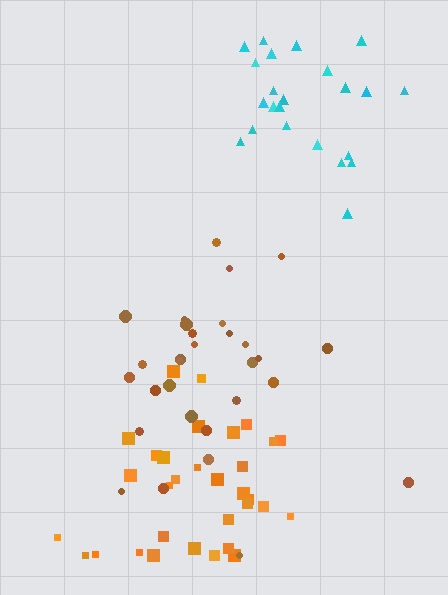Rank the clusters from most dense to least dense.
orange, cyan, brown.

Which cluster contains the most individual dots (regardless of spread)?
Orange (34).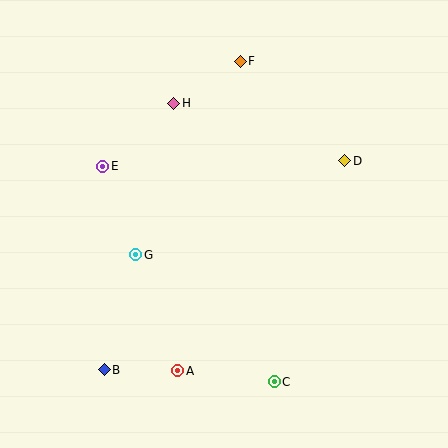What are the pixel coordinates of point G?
Point G is at (136, 255).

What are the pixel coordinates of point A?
Point A is at (178, 371).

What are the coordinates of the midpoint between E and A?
The midpoint between E and A is at (140, 269).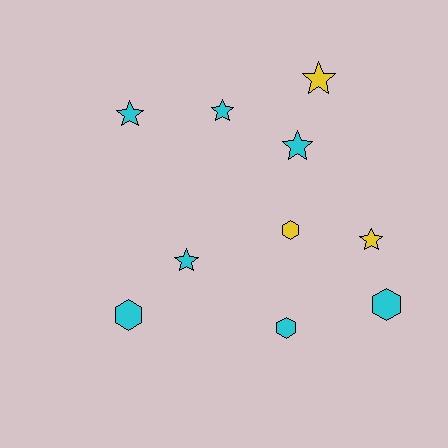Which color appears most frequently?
Cyan, with 7 objects.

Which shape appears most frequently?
Star, with 6 objects.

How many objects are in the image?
There are 10 objects.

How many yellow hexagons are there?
There is 1 yellow hexagon.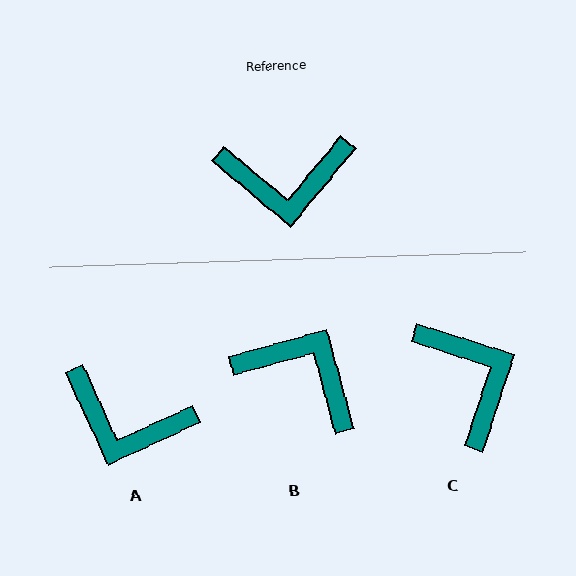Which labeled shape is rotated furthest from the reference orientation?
B, about 145 degrees away.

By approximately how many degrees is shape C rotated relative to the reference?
Approximately 112 degrees counter-clockwise.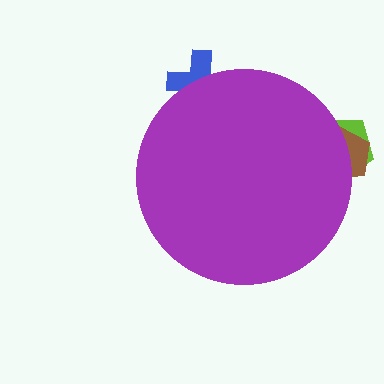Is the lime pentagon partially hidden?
Yes, the lime pentagon is partially hidden behind the purple circle.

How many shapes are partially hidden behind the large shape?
3 shapes are partially hidden.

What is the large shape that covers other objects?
A purple circle.